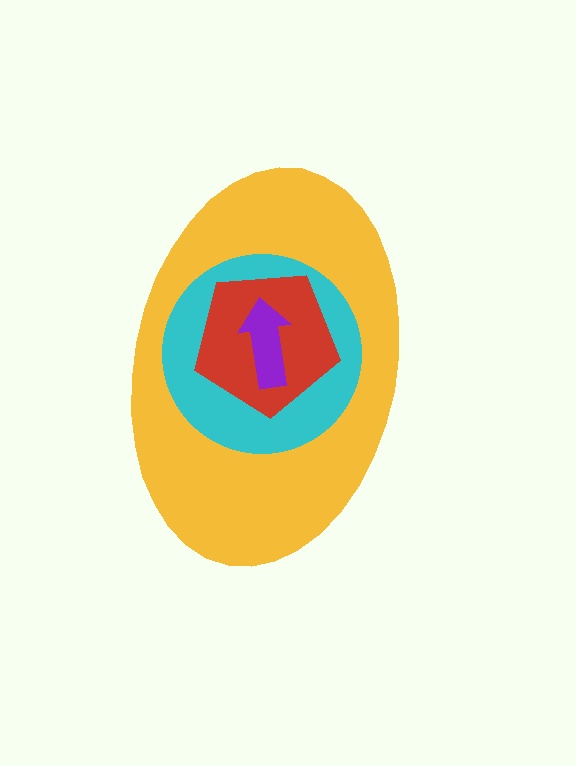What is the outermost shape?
The yellow ellipse.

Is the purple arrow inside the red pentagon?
Yes.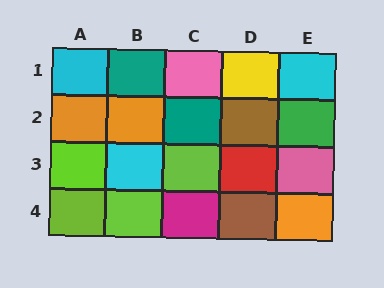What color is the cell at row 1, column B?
Teal.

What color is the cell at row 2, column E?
Green.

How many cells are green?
1 cell is green.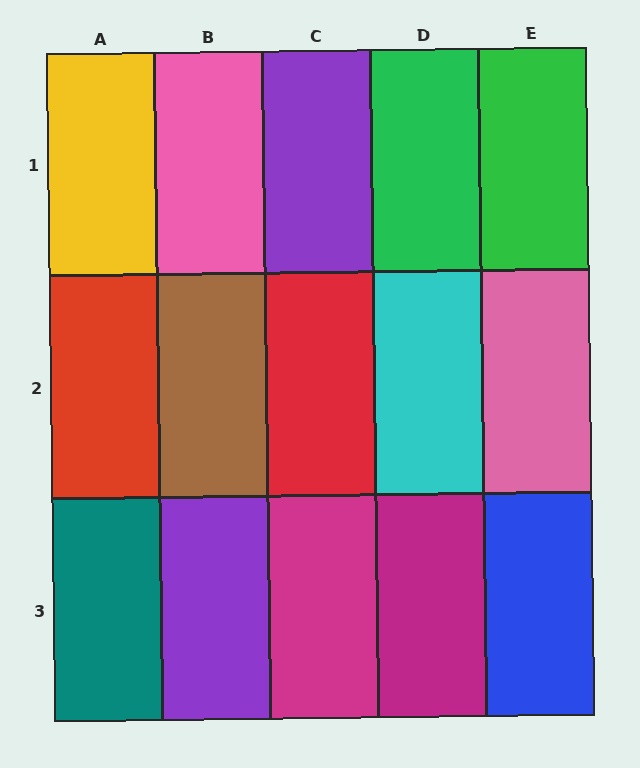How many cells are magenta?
2 cells are magenta.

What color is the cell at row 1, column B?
Pink.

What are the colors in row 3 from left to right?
Teal, purple, magenta, magenta, blue.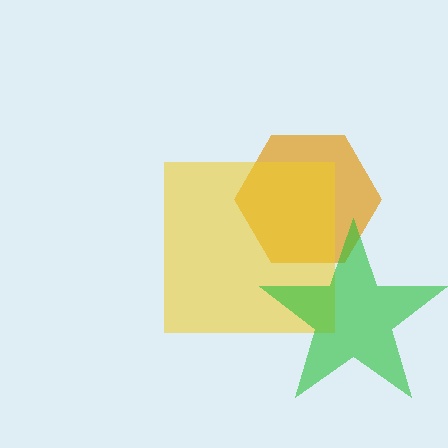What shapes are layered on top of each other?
The layered shapes are: an orange hexagon, a yellow square, a green star.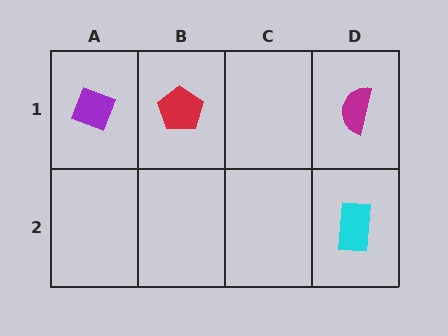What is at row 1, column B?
A red pentagon.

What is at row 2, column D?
A cyan rectangle.